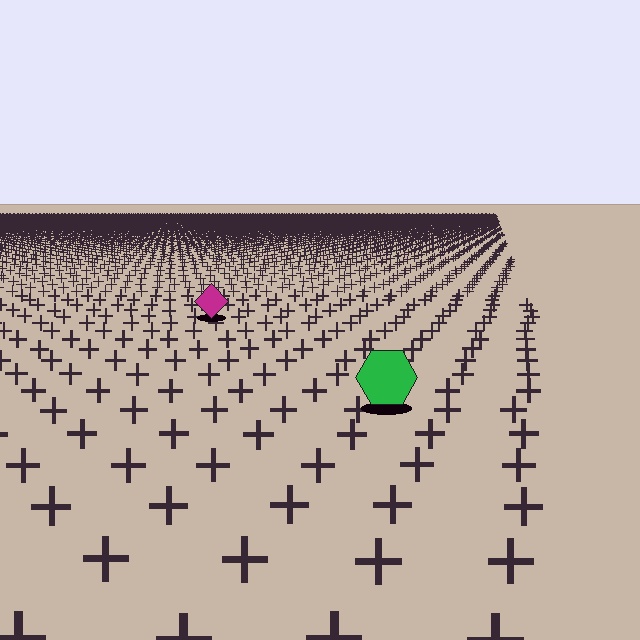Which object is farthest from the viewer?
The magenta diamond is farthest from the viewer. It appears smaller and the ground texture around it is denser.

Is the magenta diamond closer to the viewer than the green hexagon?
No. The green hexagon is closer — you can tell from the texture gradient: the ground texture is coarser near it.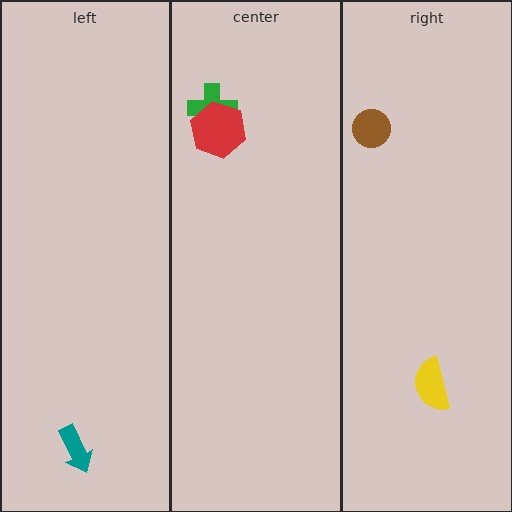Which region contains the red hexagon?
The center region.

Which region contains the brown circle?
The right region.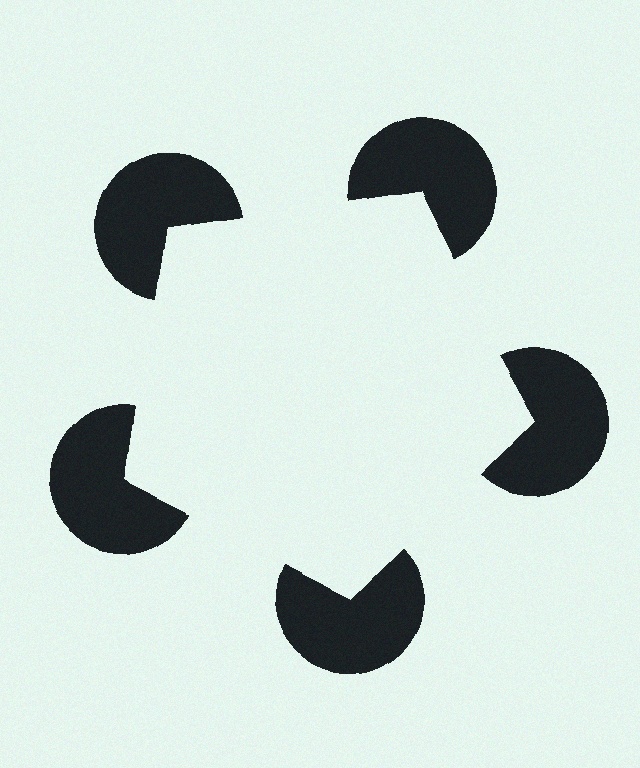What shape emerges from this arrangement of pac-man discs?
An illusory pentagon — its edges are inferred from the aligned wedge cuts in the pac-man discs, not physically drawn.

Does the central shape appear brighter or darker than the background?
It typically appears slightly brighter than the background, even though no actual brightness change is drawn.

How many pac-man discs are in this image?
There are 5 — one at each vertex of the illusory pentagon.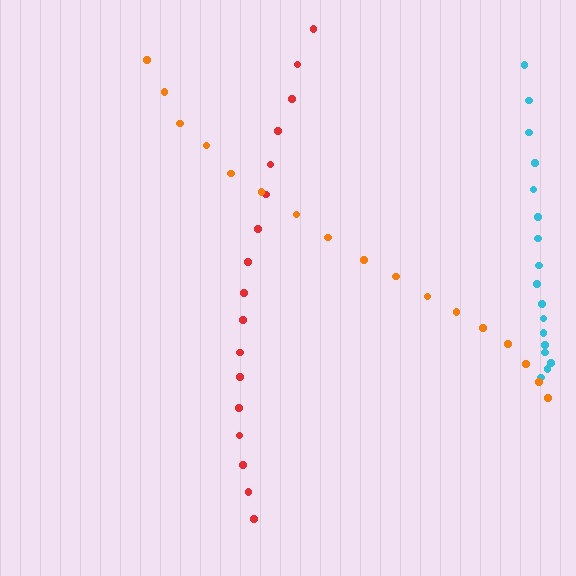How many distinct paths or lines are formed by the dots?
There are 3 distinct paths.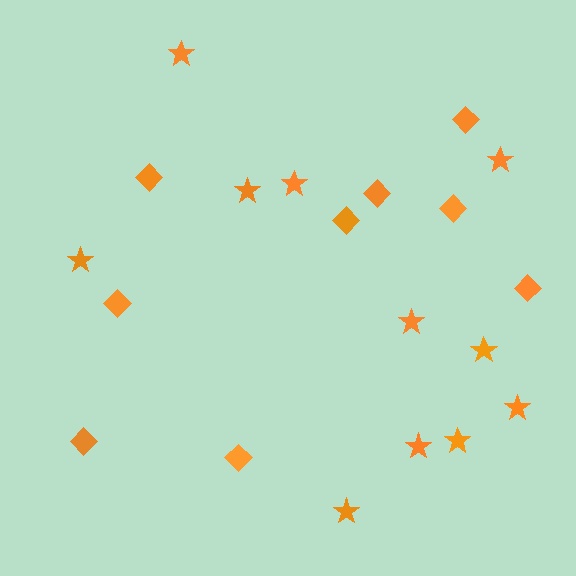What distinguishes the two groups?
There are 2 groups: one group of diamonds (9) and one group of stars (11).